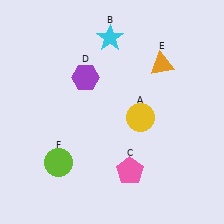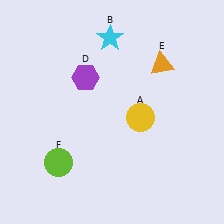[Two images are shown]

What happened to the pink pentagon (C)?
The pink pentagon (C) was removed in Image 2. It was in the bottom-right area of Image 1.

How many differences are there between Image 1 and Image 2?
There is 1 difference between the two images.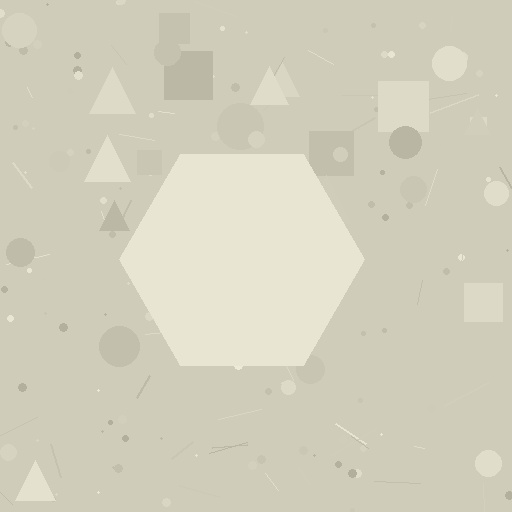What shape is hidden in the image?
A hexagon is hidden in the image.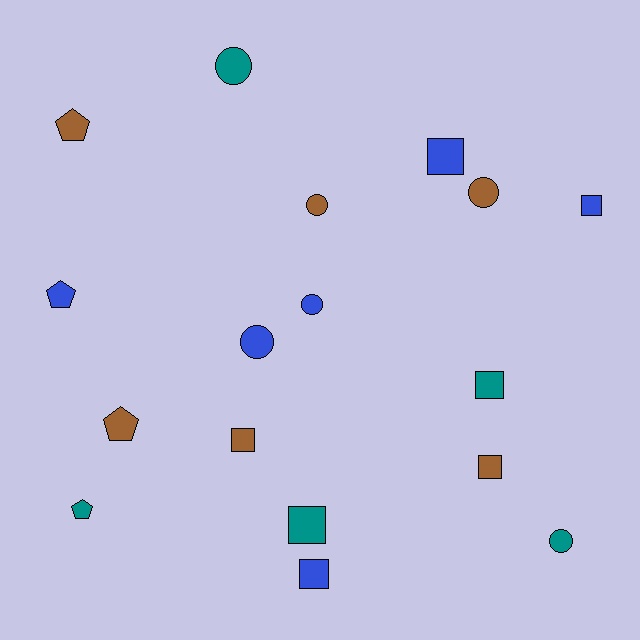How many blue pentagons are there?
There is 1 blue pentagon.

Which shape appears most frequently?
Square, with 7 objects.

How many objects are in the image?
There are 17 objects.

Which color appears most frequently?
Blue, with 6 objects.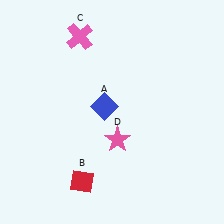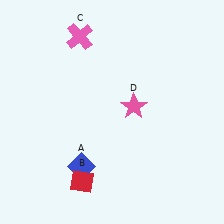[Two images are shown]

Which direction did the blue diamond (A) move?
The blue diamond (A) moved down.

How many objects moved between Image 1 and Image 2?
2 objects moved between the two images.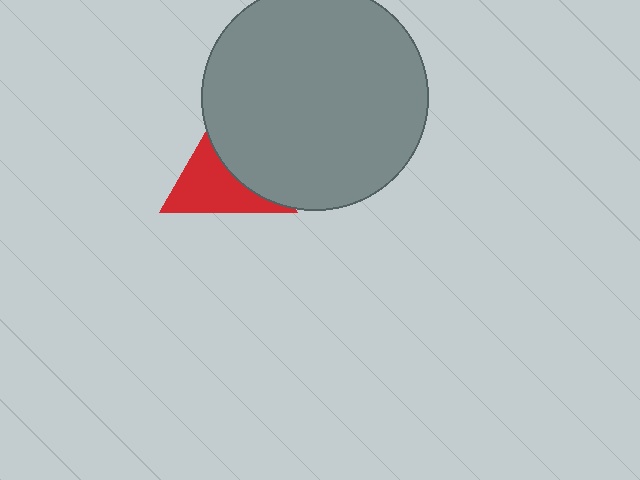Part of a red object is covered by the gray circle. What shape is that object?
It is a triangle.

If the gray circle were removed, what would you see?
You would see the complete red triangle.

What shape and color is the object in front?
The object in front is a gray circle.